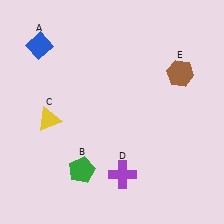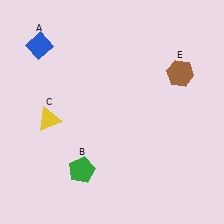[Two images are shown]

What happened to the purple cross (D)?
The purple cross (D) was removed in Image 2. It was in the bottom-right area of Image 1.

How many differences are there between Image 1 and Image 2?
There is 1 difference between the two images.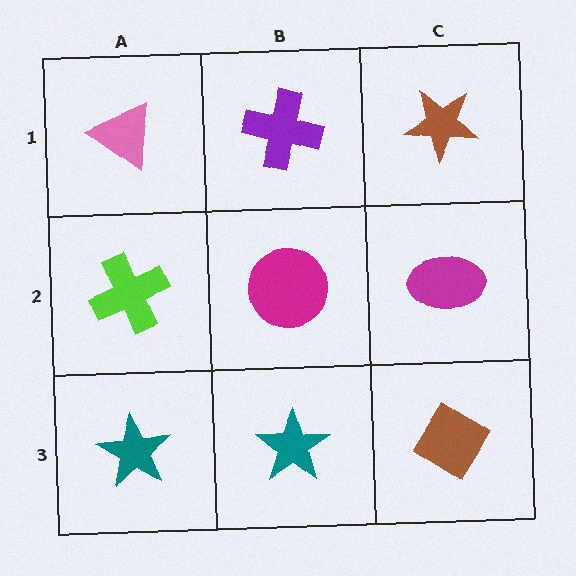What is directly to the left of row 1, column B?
A pink triangle.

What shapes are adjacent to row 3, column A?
A lime cross (row 2, column A), a teal star (row 3, column B).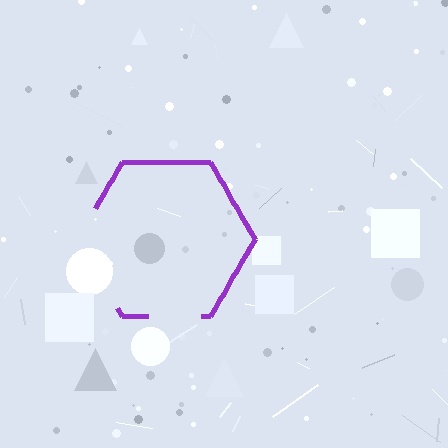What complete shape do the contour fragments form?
The contour fragments form a hexagon.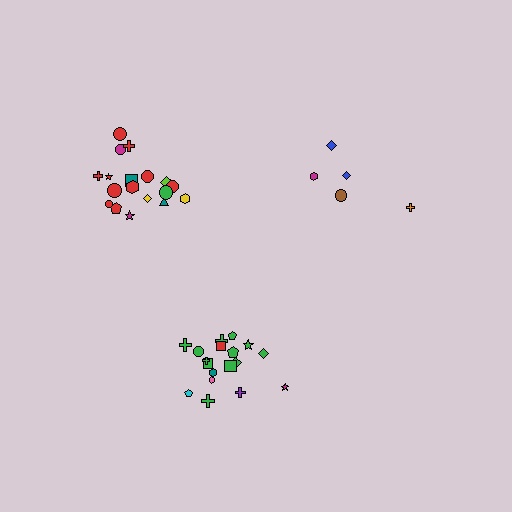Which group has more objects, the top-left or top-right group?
The top-left group.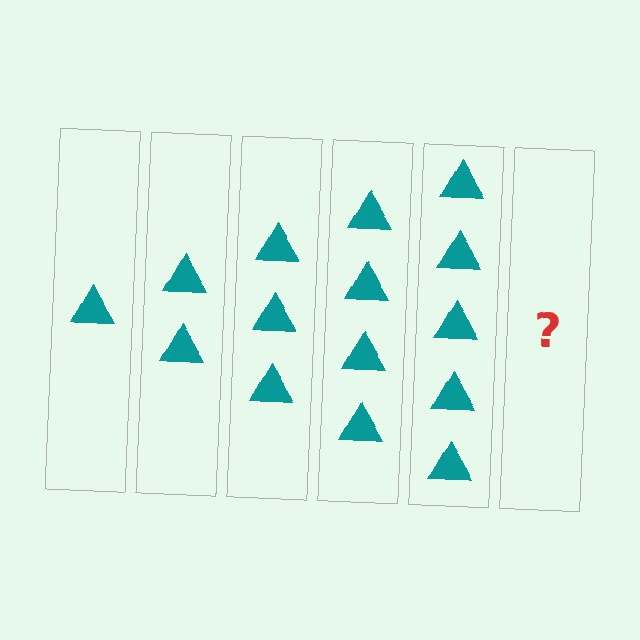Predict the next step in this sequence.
The next step is 6 triangles.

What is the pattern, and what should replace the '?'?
The pattern is that each step adds one more triangle. The '?' should be 6 triangles.